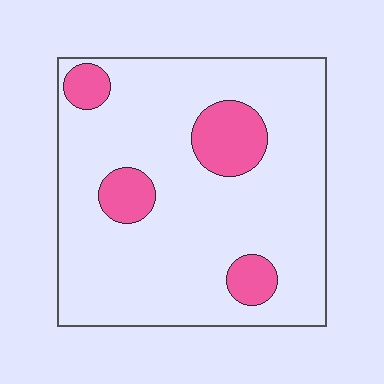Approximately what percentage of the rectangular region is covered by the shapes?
Approximately 15%.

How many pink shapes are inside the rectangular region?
4.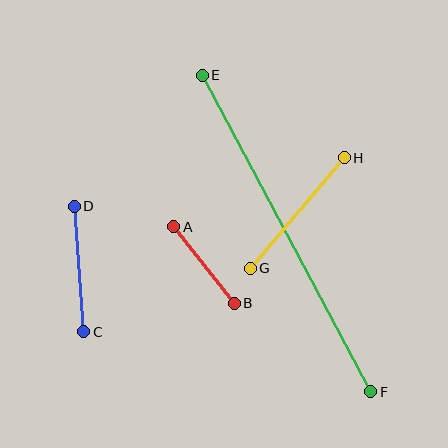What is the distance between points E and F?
The distance is approximately 359 pixels.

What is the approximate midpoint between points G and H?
The midpoint is at approximately (297, 213) pixels.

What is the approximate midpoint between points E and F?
The midpoint is at approximately (287, 234) pixels.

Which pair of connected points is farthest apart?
Points E and F are farthest apart.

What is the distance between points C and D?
The distance is approximately 126 pixels.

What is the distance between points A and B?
The distance is approximately 98 pixels.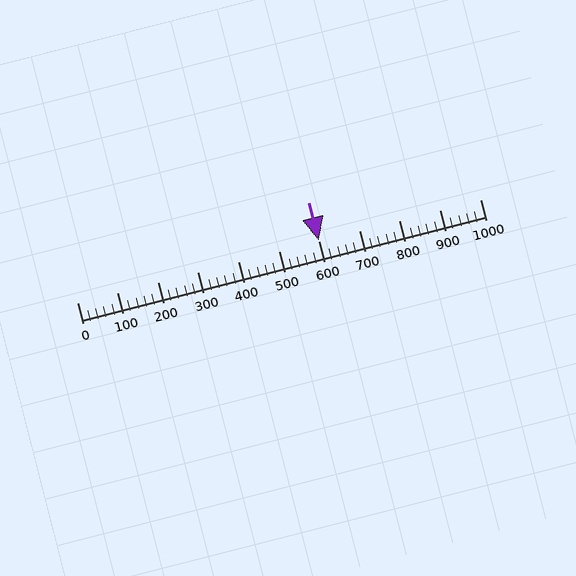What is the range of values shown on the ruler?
The ruler shows values from 0 to 1000.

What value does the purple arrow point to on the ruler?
The purple arrow points to approximately 600.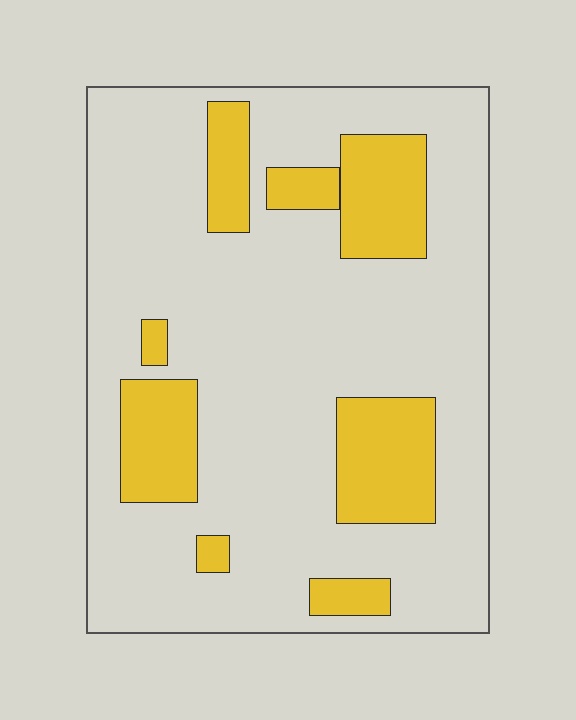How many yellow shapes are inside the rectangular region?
8.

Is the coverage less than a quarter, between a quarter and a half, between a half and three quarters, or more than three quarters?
Less than a quarter.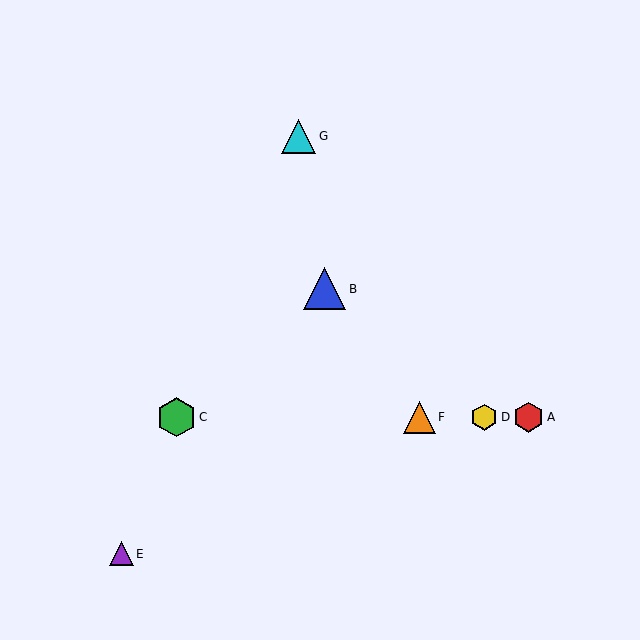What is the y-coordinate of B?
Object B is at y≈289.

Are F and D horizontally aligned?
Yes, both are at y≈417.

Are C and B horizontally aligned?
No, C is at y≈417 and B is at y≈289.